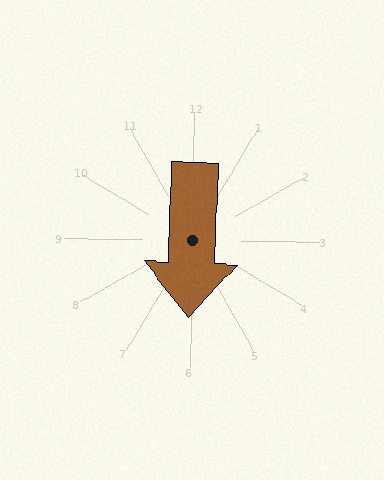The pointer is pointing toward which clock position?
Roughly 6 o'clock.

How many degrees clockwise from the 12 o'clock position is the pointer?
Approximately 182 degrees.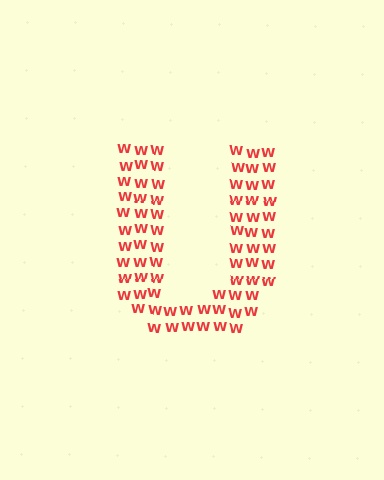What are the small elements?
The small elements are letter W's.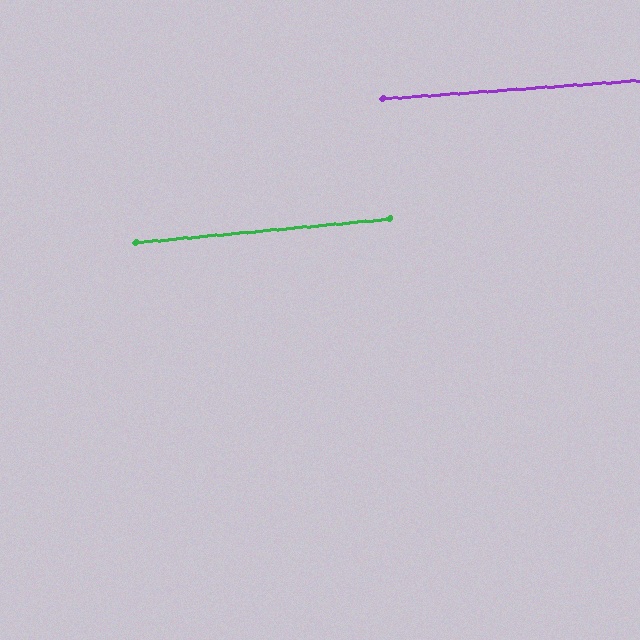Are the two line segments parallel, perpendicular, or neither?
Parallel — their directions differ by only 1.0°.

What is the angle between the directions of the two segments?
Approximately 1 degree.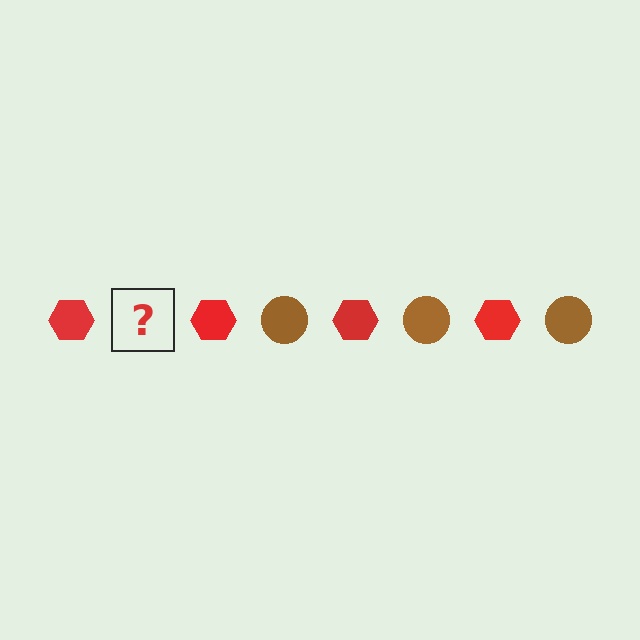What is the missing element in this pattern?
The missing element is a brown circle.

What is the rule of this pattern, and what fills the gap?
The rule is that the pattern alternates between red hexagon and brown circle. The gap should be filled with a brown circle.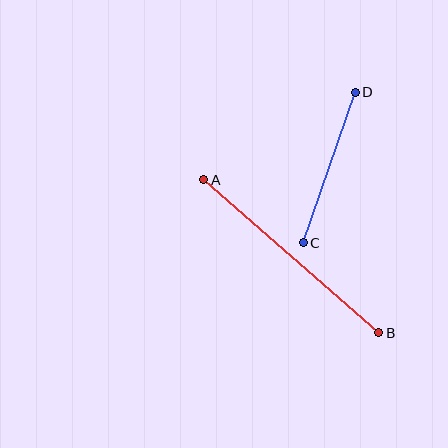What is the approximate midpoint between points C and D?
The midpoint is at approximately (329, 168) pixels.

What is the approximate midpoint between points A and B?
The midpoint is at approximately (291, 256) pixels.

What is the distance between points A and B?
The distance is approximately 233 pixels.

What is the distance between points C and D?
The distance is approximately 160 pixels.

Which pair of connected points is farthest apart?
Points A and B are farthest apart.